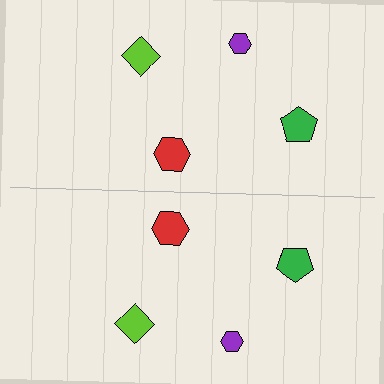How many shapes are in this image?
There are 8 shapes in this image.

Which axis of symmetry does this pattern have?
The pattern has a horizontal axis of symmetry running through the center of the image.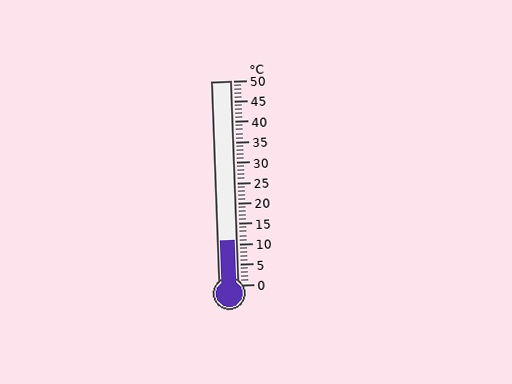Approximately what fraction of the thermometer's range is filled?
The thermometer is filled to approximately 20% of its range.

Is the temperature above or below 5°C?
The temperature is above 5°C.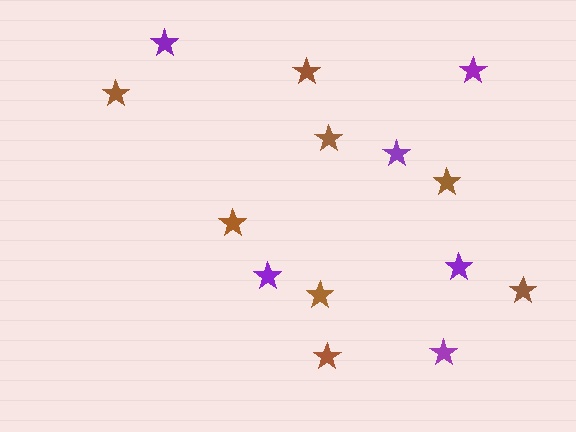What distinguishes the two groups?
There are 2 groups: one group of brown stars (8) and one group of purple stars (6).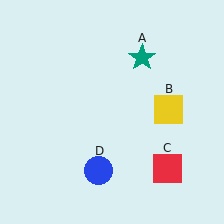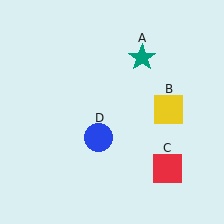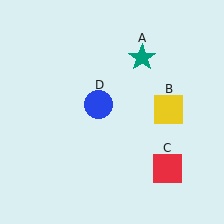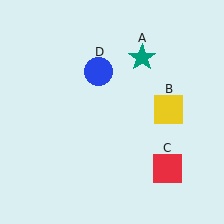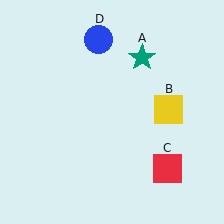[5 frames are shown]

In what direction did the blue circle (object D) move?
The blue circle (object D) moved up.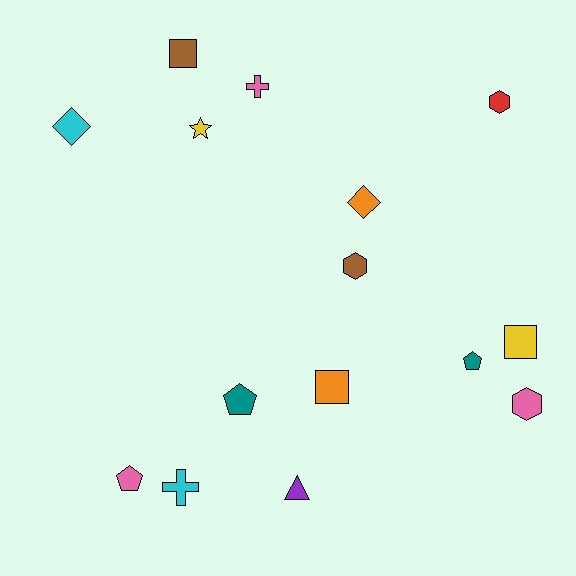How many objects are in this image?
There are 15 objects.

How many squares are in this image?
There are 3 squares.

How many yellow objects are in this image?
There are 2 yellow objects.